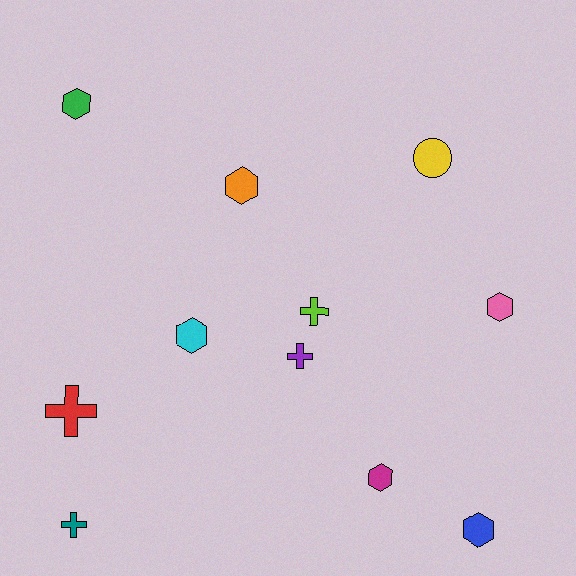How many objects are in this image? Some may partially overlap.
There are 11 objects.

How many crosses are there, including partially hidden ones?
There are 4 crosses.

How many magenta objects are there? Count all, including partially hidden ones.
There is 1 magenta object.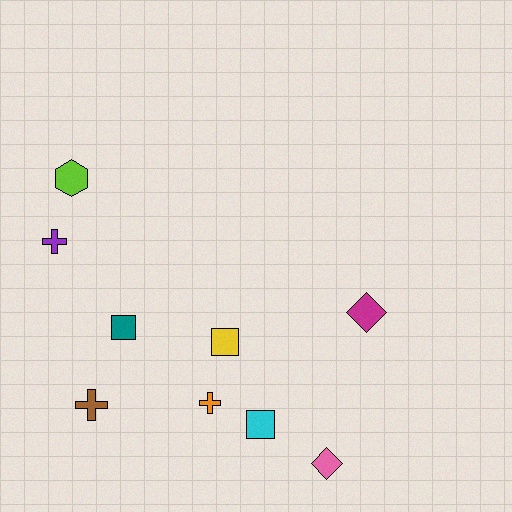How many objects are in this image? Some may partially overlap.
There are 9 objects.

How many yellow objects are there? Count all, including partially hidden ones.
There is 1 yellow object.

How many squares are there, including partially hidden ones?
There are 3 squares.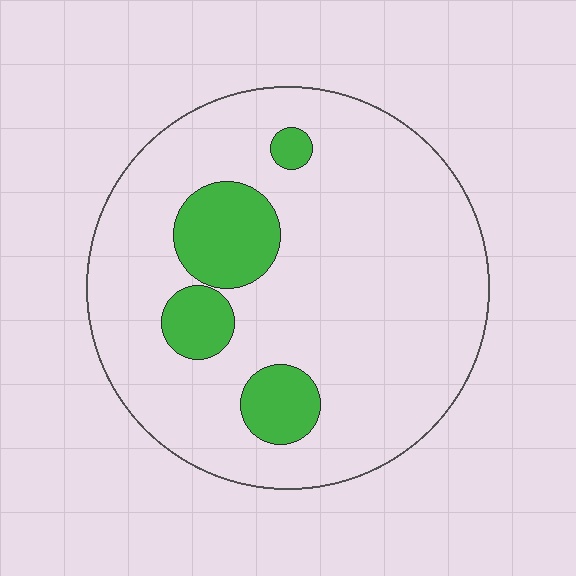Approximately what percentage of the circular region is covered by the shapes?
Approximately 15%.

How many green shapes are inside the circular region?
4.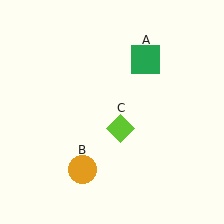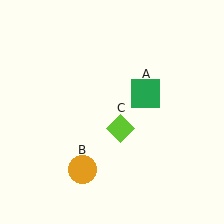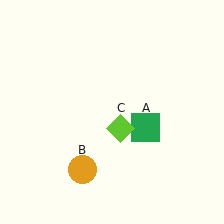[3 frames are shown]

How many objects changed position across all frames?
1 object changed position: green square (object A).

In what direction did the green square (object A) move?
The green square (object A) moved down.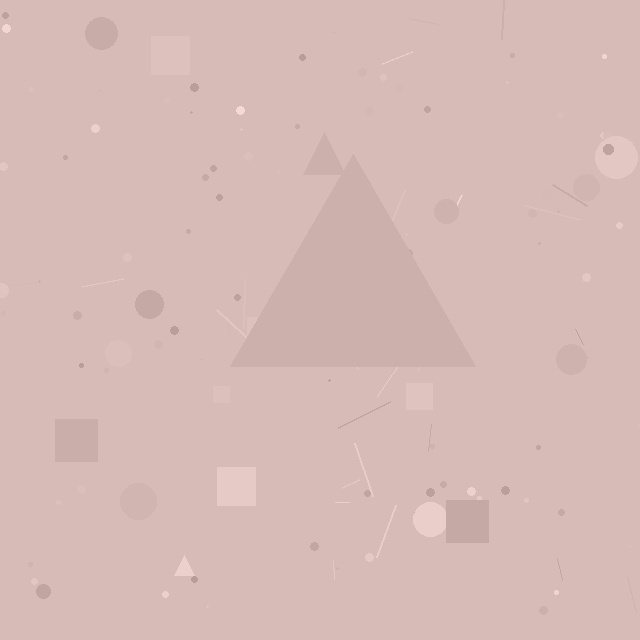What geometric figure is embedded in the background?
A triangle is embedded in the background.